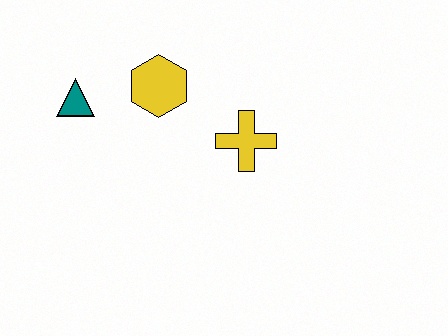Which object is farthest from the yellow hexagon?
The yellow cross is farthest from the yellow hexagon.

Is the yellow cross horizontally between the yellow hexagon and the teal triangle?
No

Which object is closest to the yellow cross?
The yellow hexagon is closest to the yellow cross.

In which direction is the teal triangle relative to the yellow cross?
The teal triangle is to the left of the yellow cross.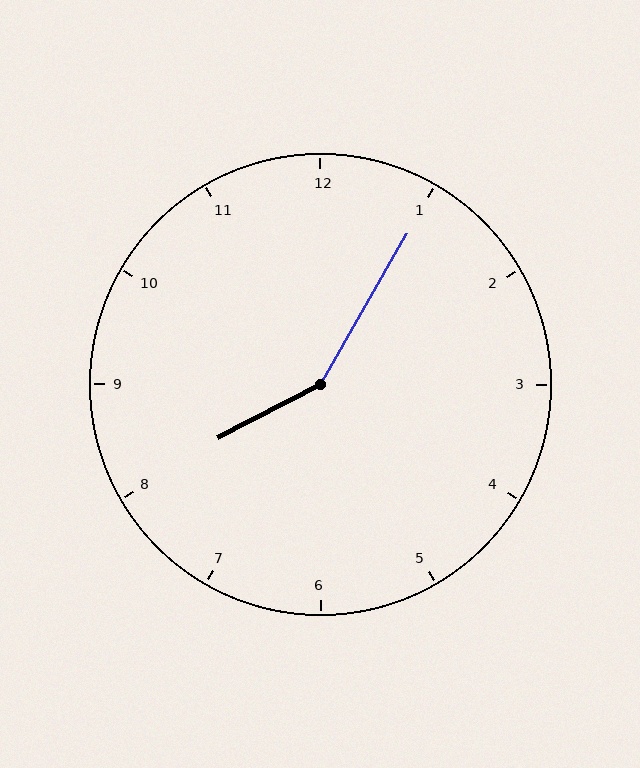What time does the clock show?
8:05.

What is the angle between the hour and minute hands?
Approximately 148 degrees.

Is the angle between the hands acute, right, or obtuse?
It is obtuse.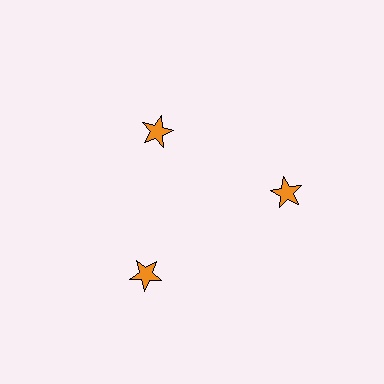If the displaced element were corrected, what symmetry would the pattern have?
It would have 3-fold rotational symmetry — the pattern would map onto itself every 120 degrees.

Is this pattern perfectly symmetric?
No. The 3 orange stars are arranged in a ring, but one element near the 11 o'clock position is pulled inward toward the center, breaking the 3-fold rotational symmetry.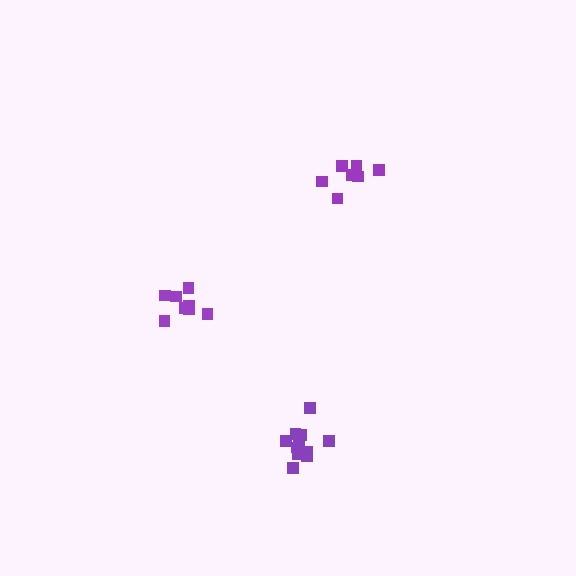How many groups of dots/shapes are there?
There are 3 groups.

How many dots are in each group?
Group 1: 7 dots, Group 2: 8 dots, Group 3: 11 dots (26 total).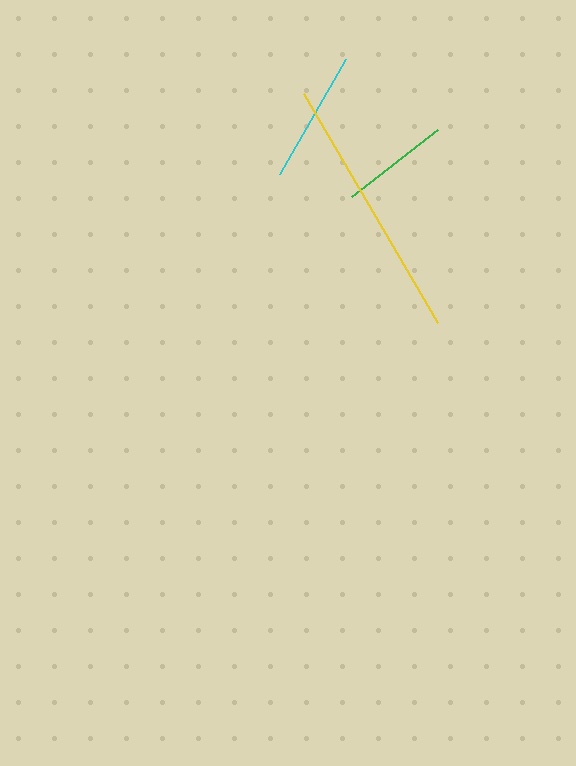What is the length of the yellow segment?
The yellow segment is approximately 266 pixels long.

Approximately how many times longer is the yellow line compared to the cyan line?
The yellow line is approximately 2.0 times the length of the cyan line.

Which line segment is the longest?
The yellow line is the longest at approximately 266 pixels.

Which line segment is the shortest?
The green line is the shortest at approximately 108 pixels.